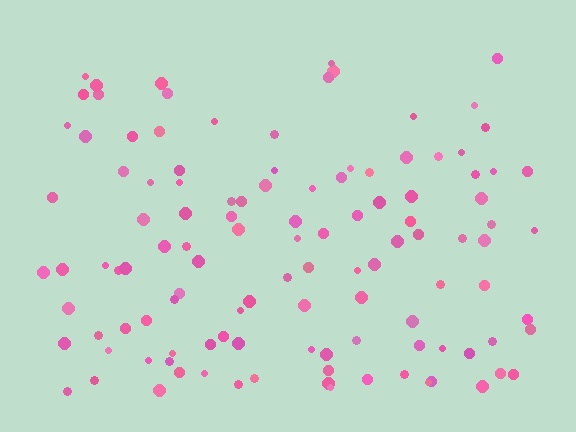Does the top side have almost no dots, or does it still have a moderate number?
Still a moderate number, just noticeably fewer than the bottom.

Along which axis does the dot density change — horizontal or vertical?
Vertical.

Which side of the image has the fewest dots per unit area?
The top.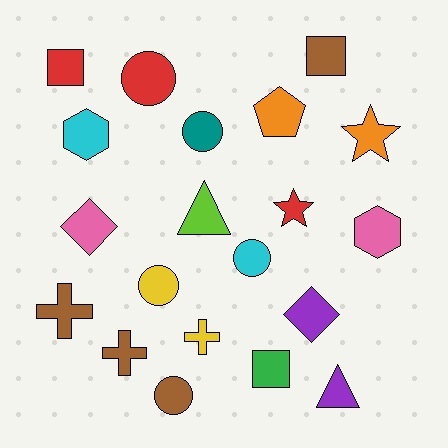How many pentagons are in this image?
There is 1 pentagon.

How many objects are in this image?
There are 20 objects.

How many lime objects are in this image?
There is 1 lime object.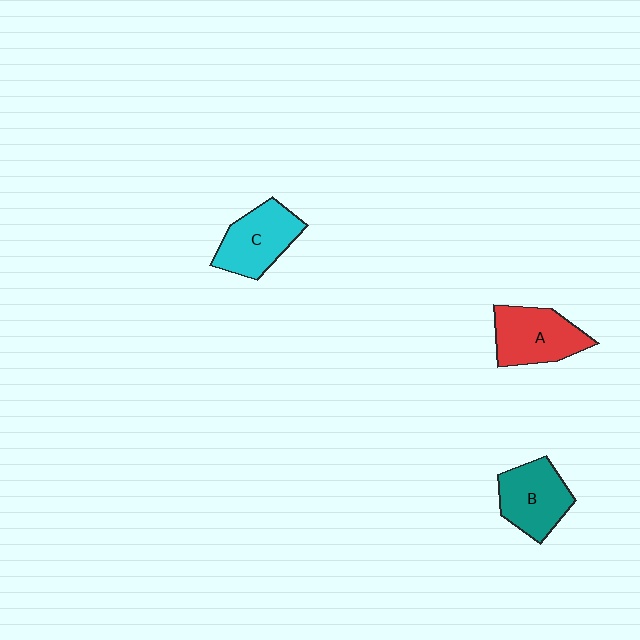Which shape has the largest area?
Shape A (red).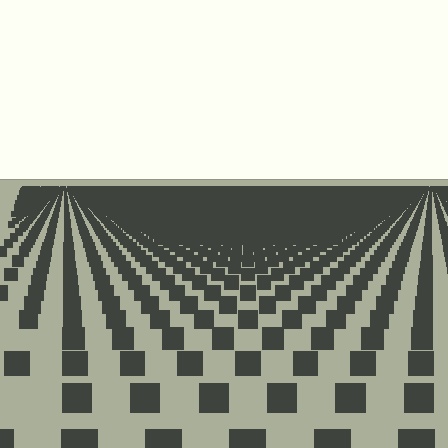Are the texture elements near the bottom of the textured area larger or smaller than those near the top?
Larger. Near the bottom, elements are closer to the viewer and appear at a bigger on-screen size.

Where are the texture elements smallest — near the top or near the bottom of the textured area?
Near the top.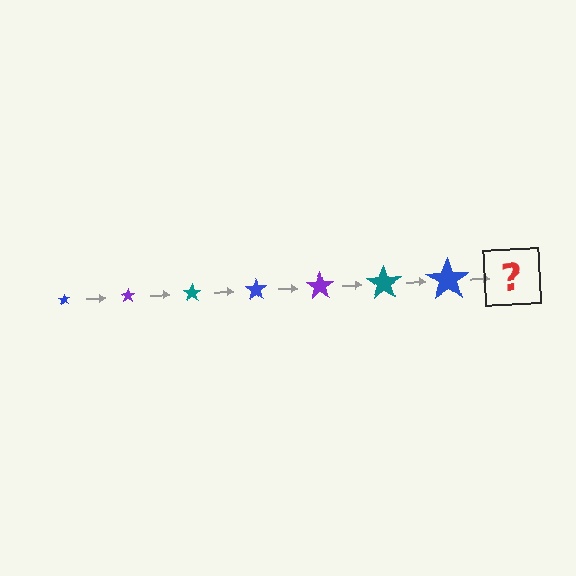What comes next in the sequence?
The next element should be a purple star, larger than the previous one.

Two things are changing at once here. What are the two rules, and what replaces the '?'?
The two rules are that the star grows larger each step and the color cycles through blue, purple, and teal. The '?' should be a purple star, larger than the previous one.